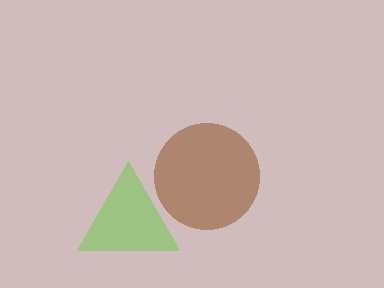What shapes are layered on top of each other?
The layered shapes are: a brown circle, a lime triangle.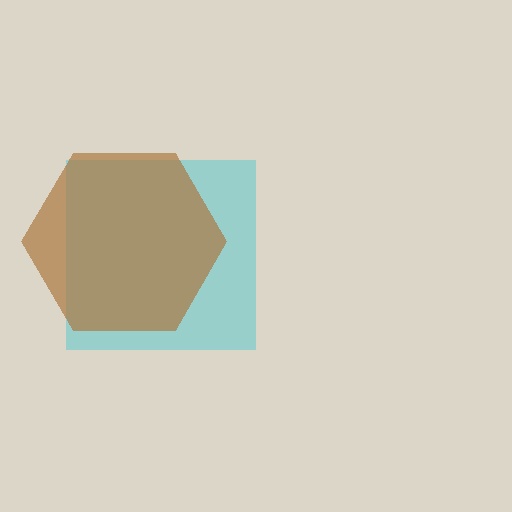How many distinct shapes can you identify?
There are 2 distinct shapes: a cyan square, a brown hexagon.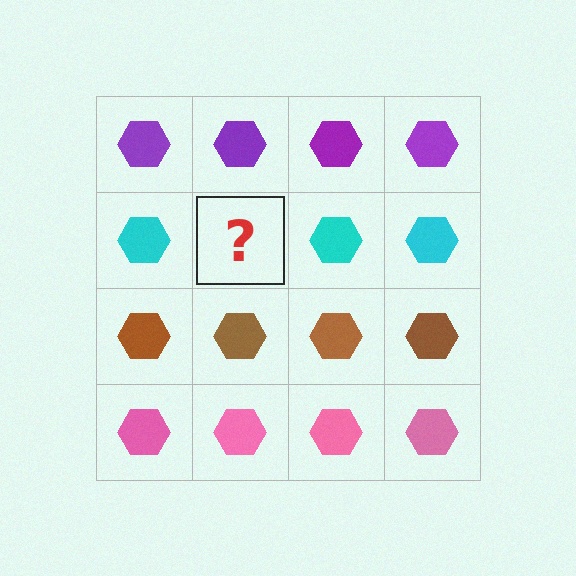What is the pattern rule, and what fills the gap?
The rule is that each row has a consistent color. The gap should be filled with a cyan hexagon.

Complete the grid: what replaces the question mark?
The question mark should be replaced with a cyan hexagon.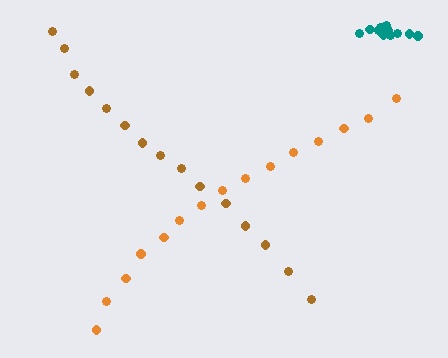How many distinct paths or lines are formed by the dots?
There are 3 distinct paths.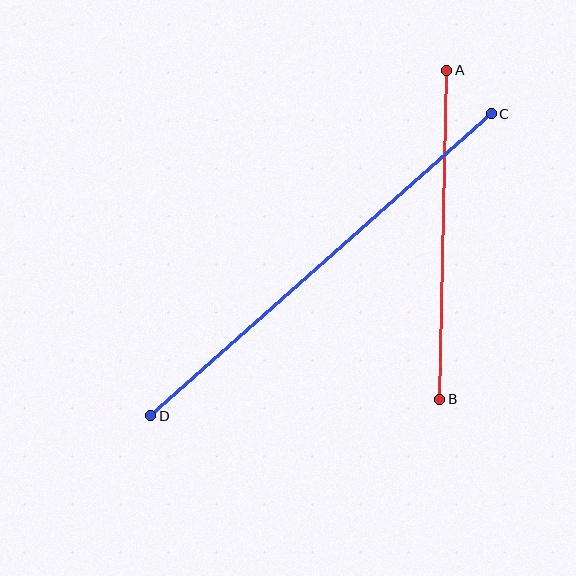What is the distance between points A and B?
The distance is approximately 329 pixels.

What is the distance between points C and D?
The distance is approximately 455 pixels.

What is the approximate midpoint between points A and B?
The midpoint is at approximately (443, 235) pixels.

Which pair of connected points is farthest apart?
Points C and D are farthest apart.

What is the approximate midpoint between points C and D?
The midpoint is at approximately (321, 265) pixels.